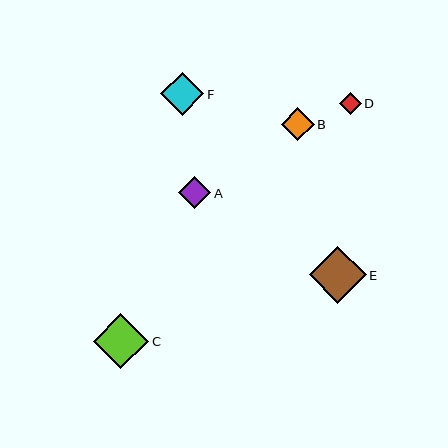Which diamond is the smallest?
Diamond D is the smallest with a size of approximately 22 pixels.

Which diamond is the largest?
Diamond E is the largest with a size of approximately 57 pixels.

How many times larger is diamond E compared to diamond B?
Diamond E is approximately 1.7 times the size of diamond B.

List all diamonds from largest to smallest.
From largest to smallest: E, C, F, B, A, D.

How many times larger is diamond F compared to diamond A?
Diamond F is approximately 1.3 times the size of diamond A.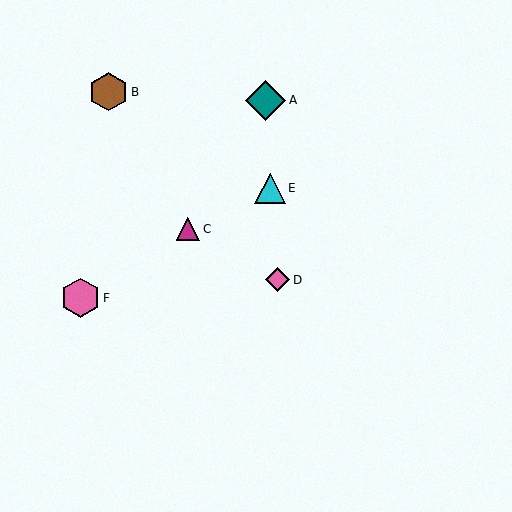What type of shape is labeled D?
Shape D is a pink diamond.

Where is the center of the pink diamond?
The center of the pink diamond is at (277, 280).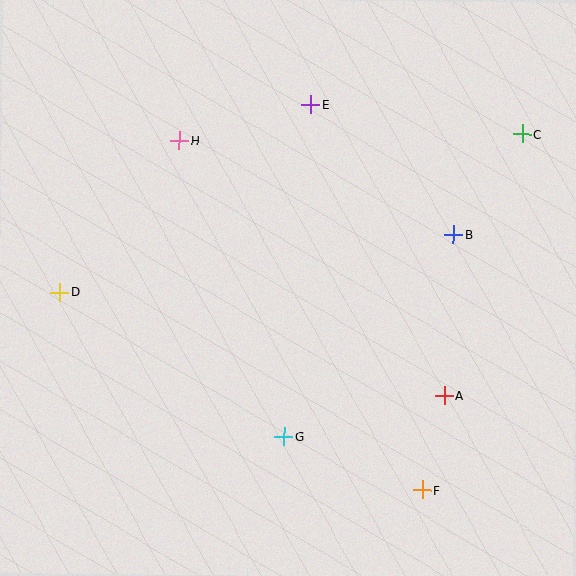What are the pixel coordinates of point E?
Point E is at (311, 105).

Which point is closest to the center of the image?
Point G at (284, 437) is closest to the center.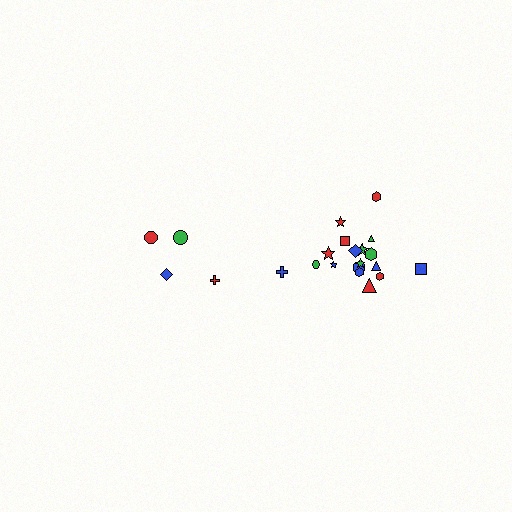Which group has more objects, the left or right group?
The right group.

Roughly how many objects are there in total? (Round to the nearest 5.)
Roughly 20 objects in total.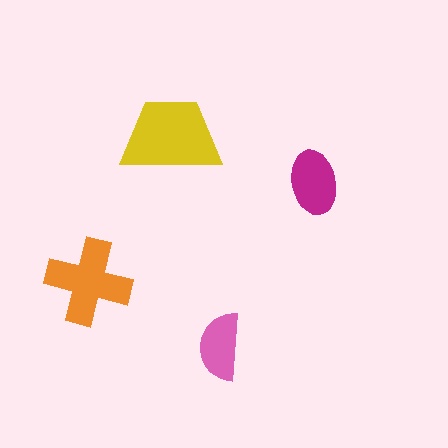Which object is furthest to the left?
The orange cross is leftmost.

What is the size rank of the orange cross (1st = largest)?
2nd.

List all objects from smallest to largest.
The pink semicircle, the magenta ellipse, the orange cross, the yellow trapezoid.